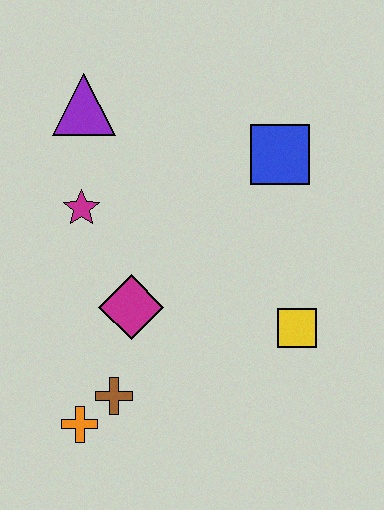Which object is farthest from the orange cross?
The blue square is farthest from the orange cross.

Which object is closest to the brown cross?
The orange cross is closest to the brown cross.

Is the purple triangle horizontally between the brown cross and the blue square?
No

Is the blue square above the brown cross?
Yes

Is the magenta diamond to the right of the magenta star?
Yes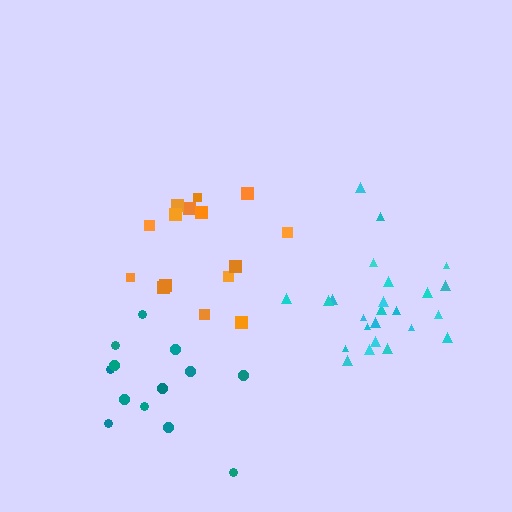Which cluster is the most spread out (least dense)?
Teal.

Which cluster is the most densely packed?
Orange.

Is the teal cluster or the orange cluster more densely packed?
Orange.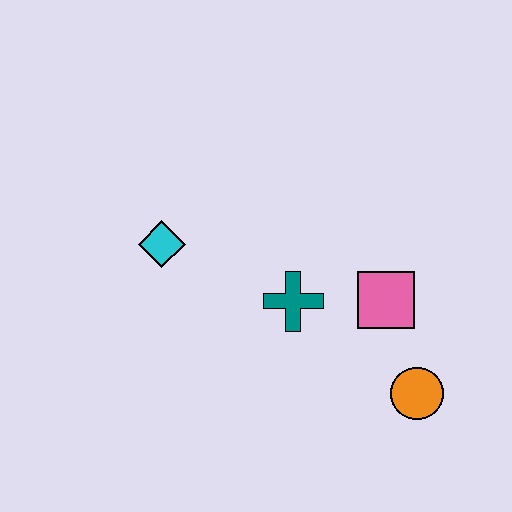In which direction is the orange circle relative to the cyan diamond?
The orange circle is to the right of the cyan diamond.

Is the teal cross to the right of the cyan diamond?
Yes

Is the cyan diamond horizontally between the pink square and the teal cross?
No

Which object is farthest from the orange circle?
The cyan diamond is farthest from the orange circle.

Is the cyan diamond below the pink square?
No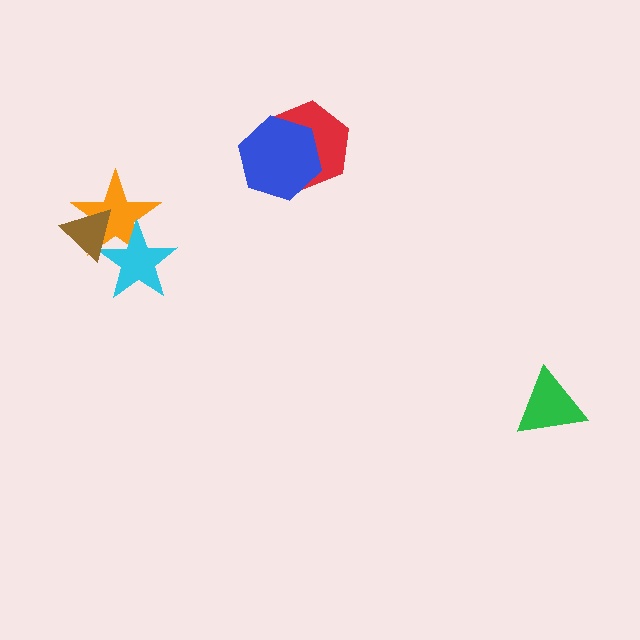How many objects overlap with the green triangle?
0 objects overlap with the green triangle.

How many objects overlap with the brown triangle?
2 objects overlap with the brown triangle.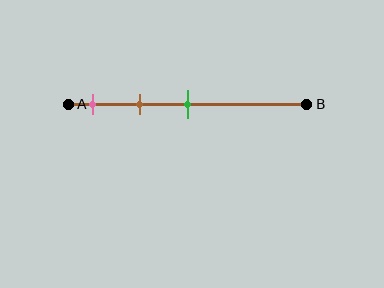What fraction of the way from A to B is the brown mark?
The brown mark is approximately 30% (0.3) of the way from A to B.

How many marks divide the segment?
There are 3 marks dividing the segment.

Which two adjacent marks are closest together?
The pink and brown marks are the closest adjacent pair.